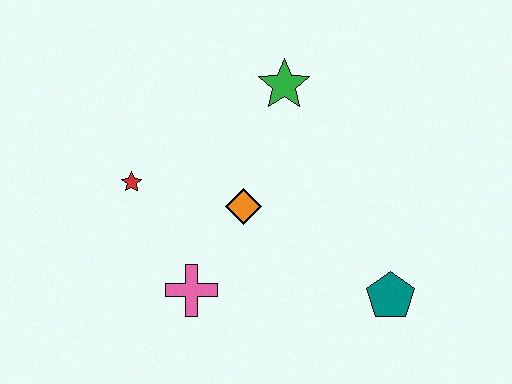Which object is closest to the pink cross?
The orange diamond is closest to the pink cross.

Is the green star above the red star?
Yes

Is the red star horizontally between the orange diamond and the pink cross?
No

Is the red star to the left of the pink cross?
Yes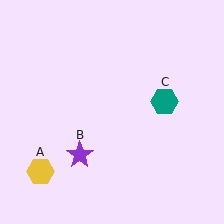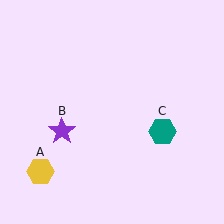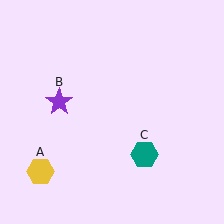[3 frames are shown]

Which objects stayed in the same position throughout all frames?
Yellow hexagon (object A) remained stationary.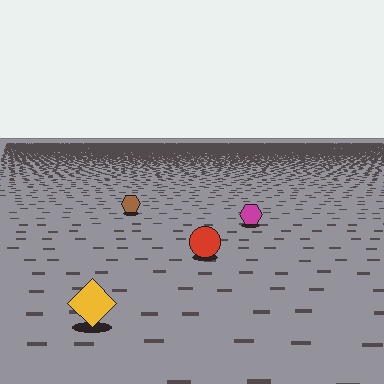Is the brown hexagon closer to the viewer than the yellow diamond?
No. The yellow diamond is closer — you can tell from the texture gradient: the ground texture is coarser near it.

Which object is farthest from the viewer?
The brown hexagon is farthest from the viewer. It appears smaller and the ground texture around it is denser.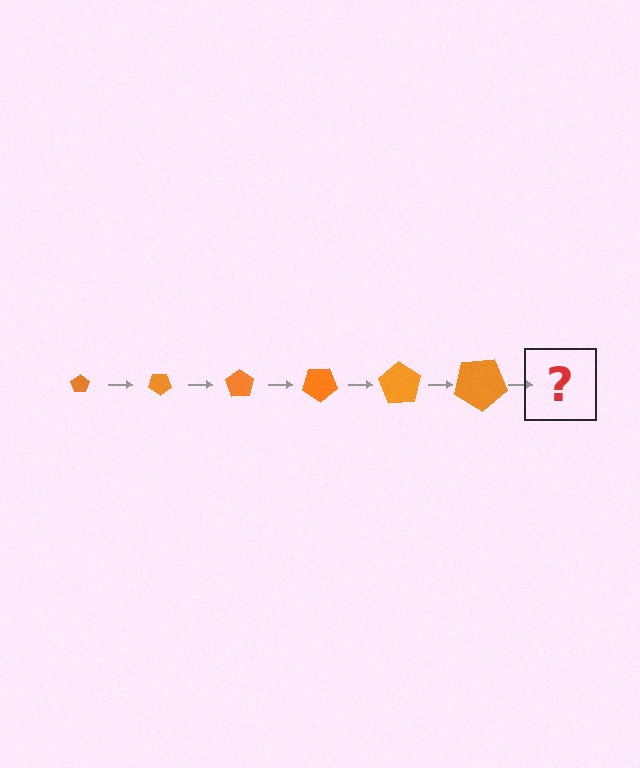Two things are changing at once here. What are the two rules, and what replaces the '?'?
The two rules are that the pentagon grows larger each step and it rotates 35 degrees each step. The '?' should be a pentagon, larger than the previous one and rotated 210 degrees from the start.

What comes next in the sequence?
The next element should be a pentagon, larger than the previous one and rotated 210 degrees from the start.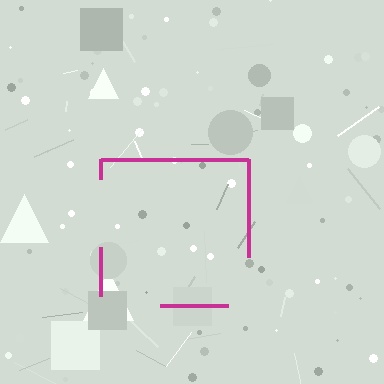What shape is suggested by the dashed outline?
The dashed outline suggests a square.